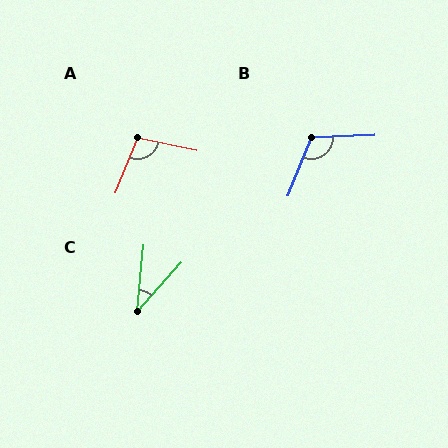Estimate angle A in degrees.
Approximately 100 degrees.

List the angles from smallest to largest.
C (36°), A (100°), B (114°).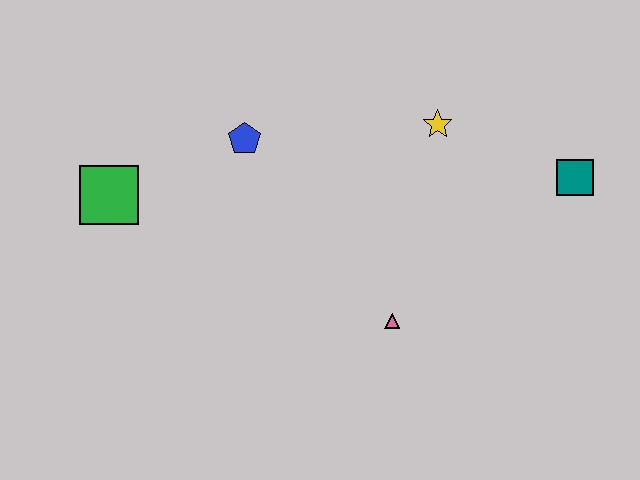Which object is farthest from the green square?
The teal square is farthest from the green square.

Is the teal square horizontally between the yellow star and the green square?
No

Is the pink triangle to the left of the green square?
No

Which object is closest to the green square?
The blue pentagon is closest to the green square.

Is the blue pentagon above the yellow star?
No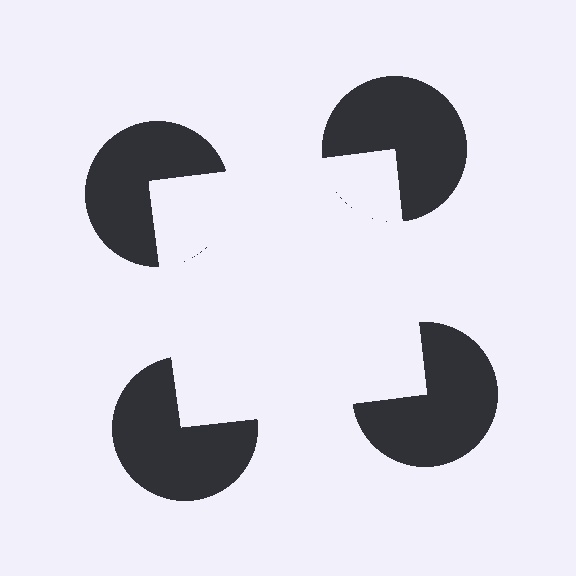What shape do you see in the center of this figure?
An illusory square — its edges are inferred from the aligned wedge cuts in the pac-man discs, not physically drawn.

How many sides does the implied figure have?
4 sides.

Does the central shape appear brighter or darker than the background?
It typically appears slightly brighter than the background, even though no actual brightness change is drawn.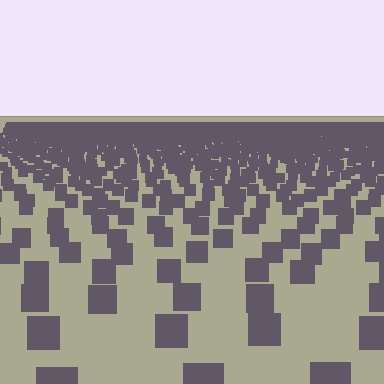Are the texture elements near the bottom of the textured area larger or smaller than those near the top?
Larger. Near the bottom, elements are closer to the viewer and appear at a bigger on-screen size.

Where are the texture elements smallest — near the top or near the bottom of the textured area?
Near the top.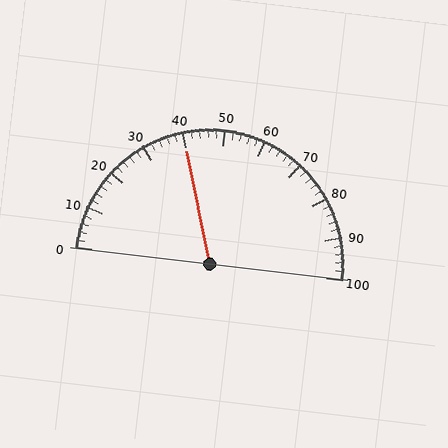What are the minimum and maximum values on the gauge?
The gauge ranges from 0 to 100.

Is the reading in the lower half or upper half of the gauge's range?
The reading is in the lower half of the range (0 to 100).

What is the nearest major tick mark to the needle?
The nearest major tick mark is 40.